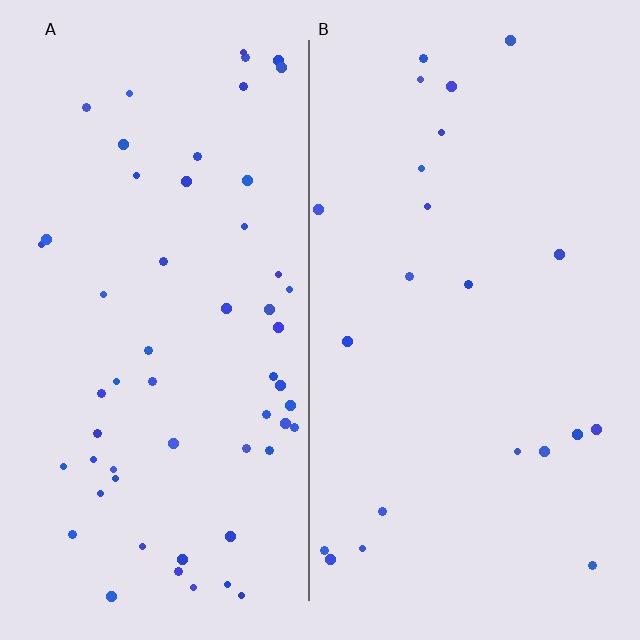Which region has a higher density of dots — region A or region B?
A (the left).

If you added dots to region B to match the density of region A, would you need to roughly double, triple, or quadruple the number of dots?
Approximately triple.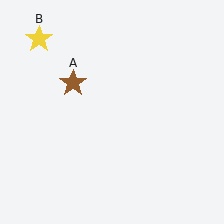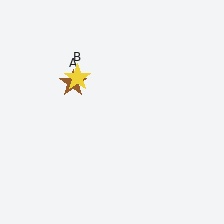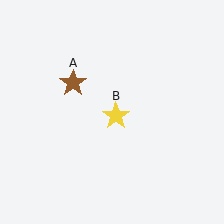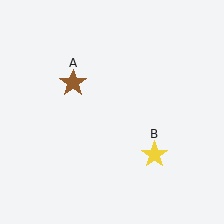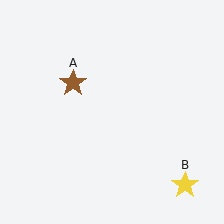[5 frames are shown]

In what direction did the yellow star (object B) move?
The yellow star (object B) moved down and to the right.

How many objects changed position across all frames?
1 object changed position: yellow star (object B).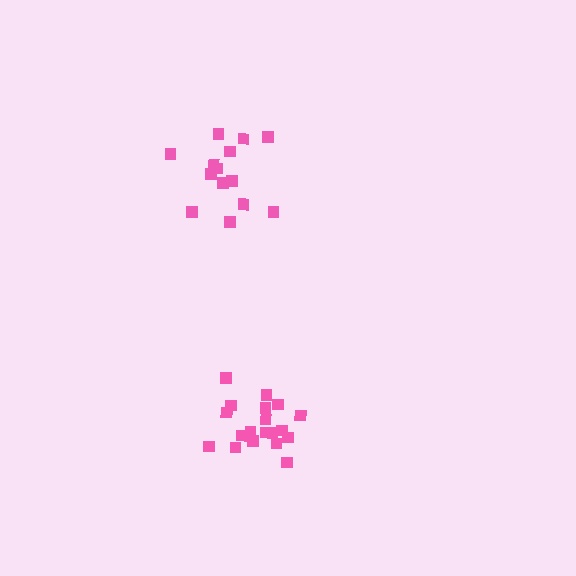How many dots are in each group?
Group 1: 19 dots, Group 2: 15 dots (34 total).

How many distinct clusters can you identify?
There are 2 distinct clusters.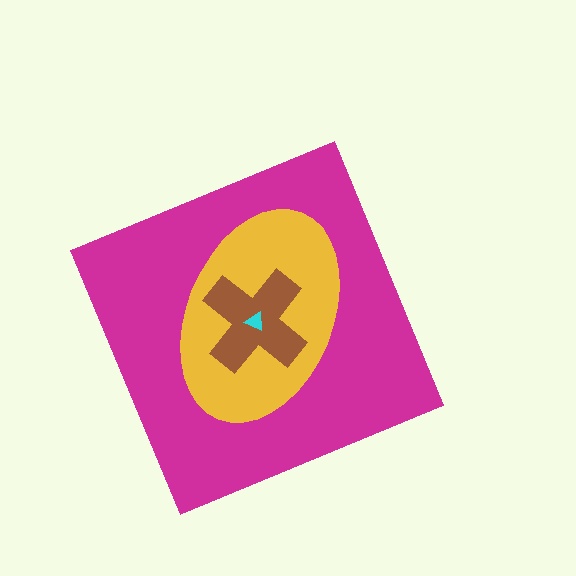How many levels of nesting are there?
4.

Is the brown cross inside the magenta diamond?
Yes.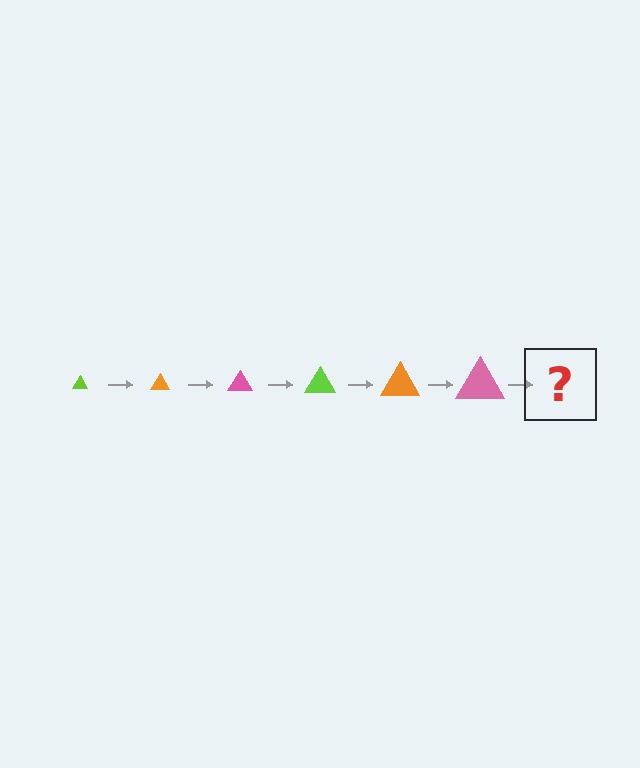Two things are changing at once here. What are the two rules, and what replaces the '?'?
The two rules are that the triangle grows larger each step and the color cycles through lime, orange, and pink. The '?' should be a lime triangle, larger than the previous one.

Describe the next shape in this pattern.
It should be a lime triangle, larger than the previous one.